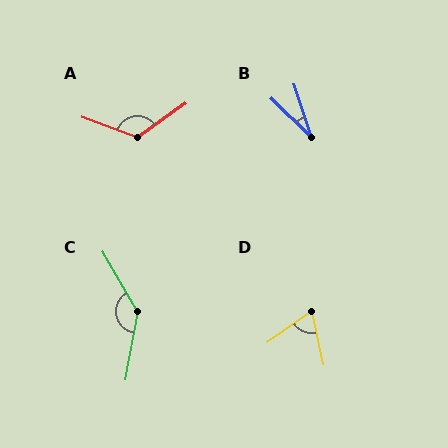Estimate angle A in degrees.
Approximately 125 degrees.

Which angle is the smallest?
B, at approximately 28 degrees.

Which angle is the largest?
C, at approximately 139 degrees.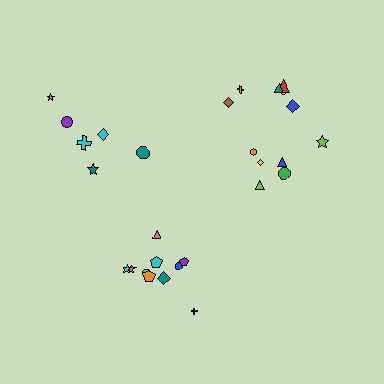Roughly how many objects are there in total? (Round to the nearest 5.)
Roughly 30 objects in total.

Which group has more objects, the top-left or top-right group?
The top-right group.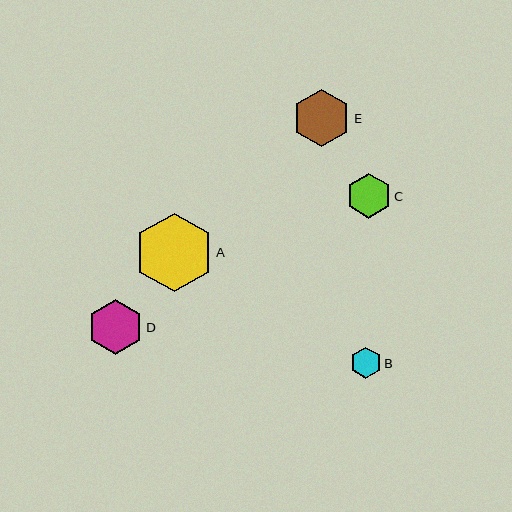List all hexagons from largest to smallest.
From largest to smallest: A, E, D, C, B.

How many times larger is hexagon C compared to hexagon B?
Hexagon C is approximately 1.4 times the size of hexagon B.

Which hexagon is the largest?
Hexagon A is the largest with a size of approximately 79 pixels.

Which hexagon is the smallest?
Hexagon B is the smallest with a size of approximately 31 pixels.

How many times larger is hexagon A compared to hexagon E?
Hexagon A is approximately 1.4 times the size of hexagon E.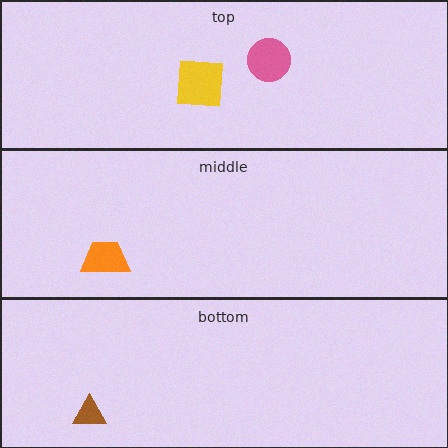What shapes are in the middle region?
The orange trapezoid.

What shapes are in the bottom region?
The brown triangle.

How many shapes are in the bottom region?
1.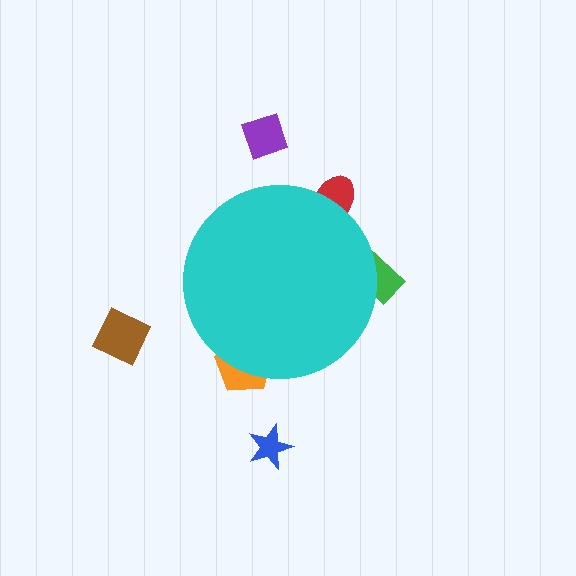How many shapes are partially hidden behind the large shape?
3 shapes are partially hidden.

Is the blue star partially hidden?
No, the blue star is fully visible.